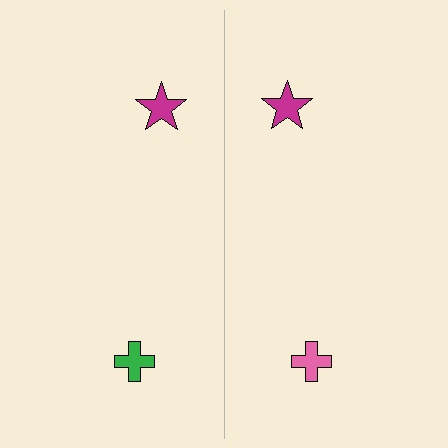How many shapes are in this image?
There are 4 shapes in this image.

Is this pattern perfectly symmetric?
No, the pattern is not perfectly symmetric. The pink cross on the right side breaks the symmetry — its mirror counterpart is green.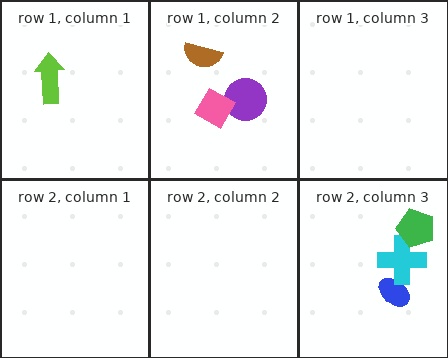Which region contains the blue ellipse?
The row 2, column 3 region.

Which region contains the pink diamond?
The row 1, column 2 region.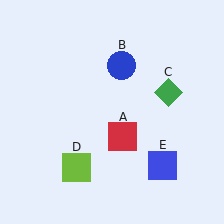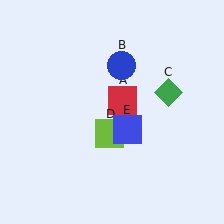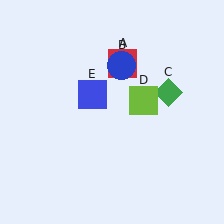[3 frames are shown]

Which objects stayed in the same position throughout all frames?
Blue circle (object B) and green diamond (object C) remained stationary.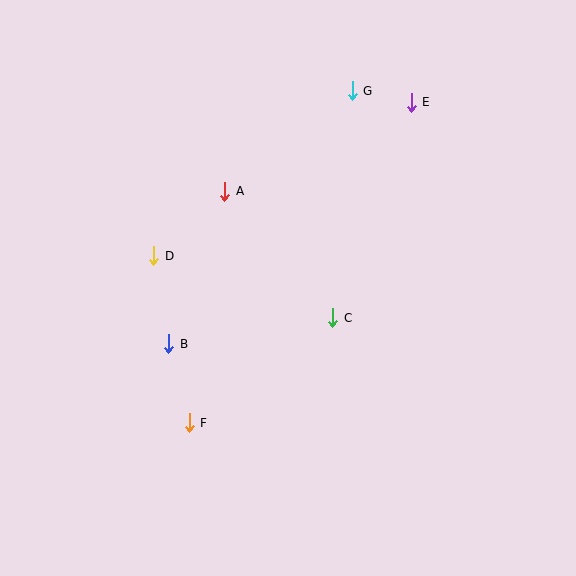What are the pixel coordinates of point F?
Point F is at (189, 423).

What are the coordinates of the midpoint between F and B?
The midpoint between F and B is at (179, 383).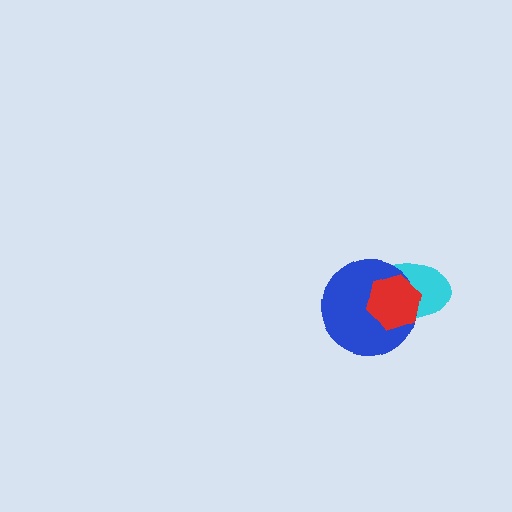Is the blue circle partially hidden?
Yes, it is partially covered by another shape.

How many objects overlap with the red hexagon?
2 objects overlap with the red hexagon.